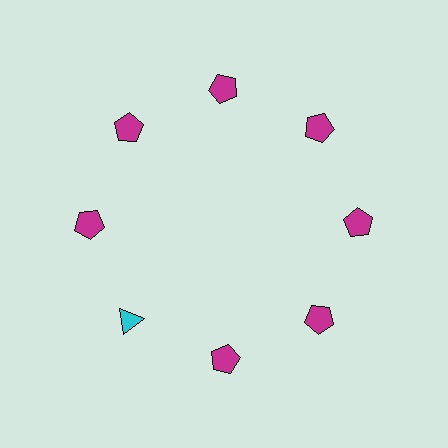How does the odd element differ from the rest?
It differs in both color (cyan instead of magenta) and shape (triangle instead of pentagon).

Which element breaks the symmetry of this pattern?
The cyan triangle at roughly the 8 o'clock position breaks the symmetry. All other shapes are magenta pentagons.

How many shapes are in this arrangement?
There are 8 shapes arranged in a ring pattern.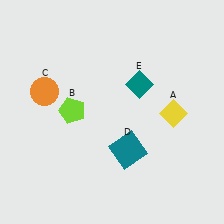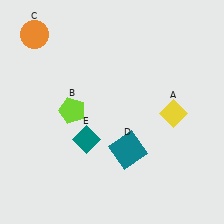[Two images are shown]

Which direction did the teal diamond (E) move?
The teal diamond (E) moved down.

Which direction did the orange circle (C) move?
The orange circle (C) moved up.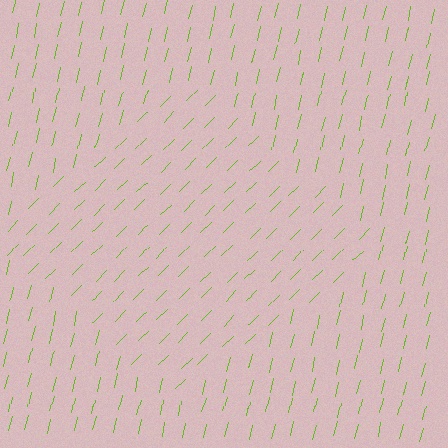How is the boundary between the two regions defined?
The boundary is defined purely by a change in line orientation (approximately 32 degrees difference). All lines are the same color and thickness.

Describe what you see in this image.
The image is filled with small lime line segments. A diamond region in the image has lines oriented differently from the surrounding lines, creating a visible texture boundary.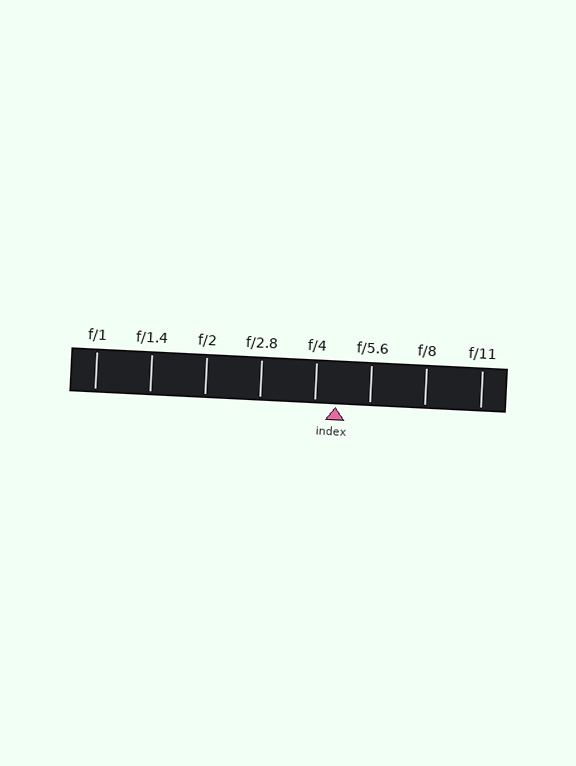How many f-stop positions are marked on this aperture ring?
There are 8 f-stop positions marked.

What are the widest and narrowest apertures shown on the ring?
The widest aperture shown is f/1 and the narrowest is f/11.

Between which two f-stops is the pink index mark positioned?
The index mark is between f/4 and f/5.6.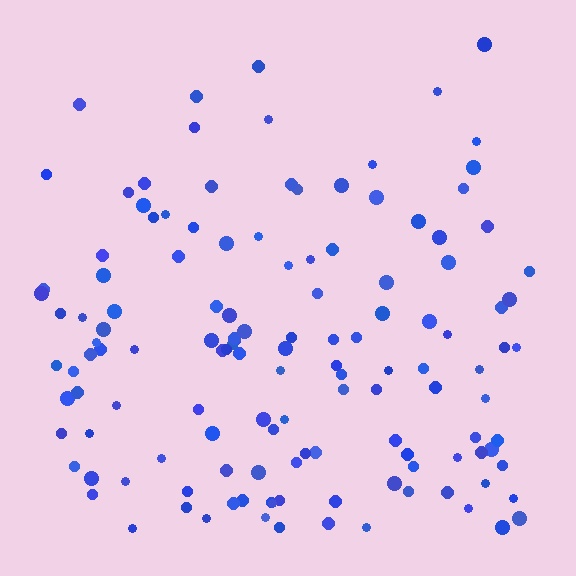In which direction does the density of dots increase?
From top to bottom, with the bottom side densest.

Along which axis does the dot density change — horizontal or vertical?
Vertical.